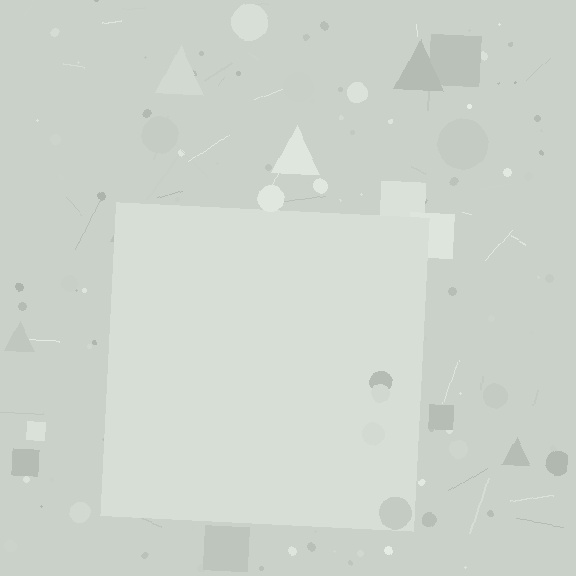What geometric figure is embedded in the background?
A square is embedded in the background.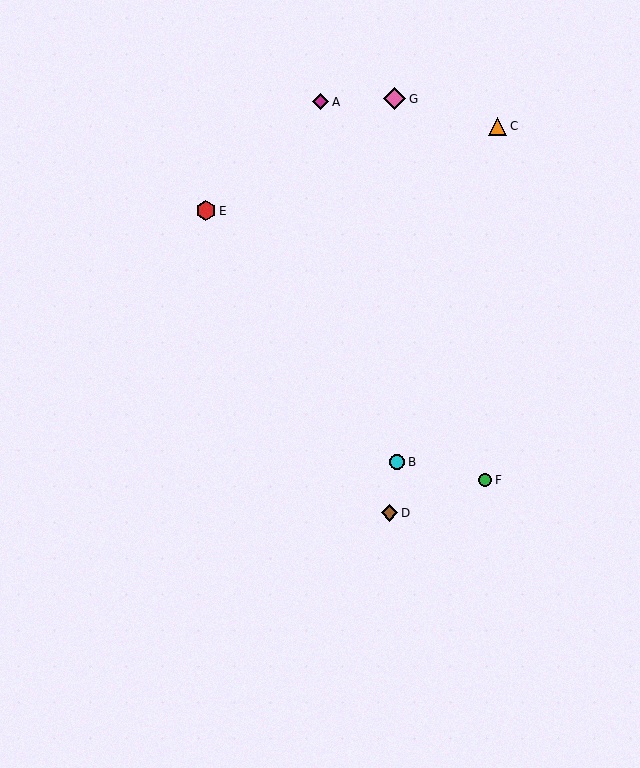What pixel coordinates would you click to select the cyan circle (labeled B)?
Click at (397, 462) to select the cyan circle B.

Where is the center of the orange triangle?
The center of the orange triangle is at (498, 126).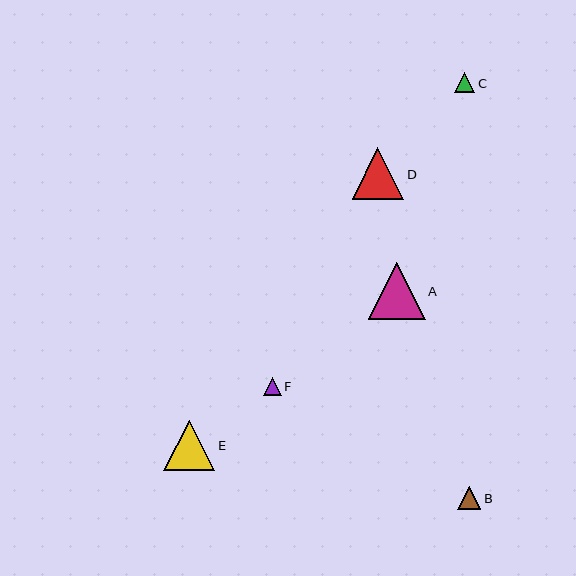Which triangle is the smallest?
Triangle F is the smallest with a size of approximately 17 pixels.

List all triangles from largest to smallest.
From largest to smallest: A, D, E, B, C, F.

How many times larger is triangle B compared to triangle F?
Triangle B is approximately 1.3 times the size of triangle F.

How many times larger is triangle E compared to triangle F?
Triangle E is approximately 2.9 times the size of triangle F.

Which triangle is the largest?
Triangle A is the largest with a size of approximately 57 pixels.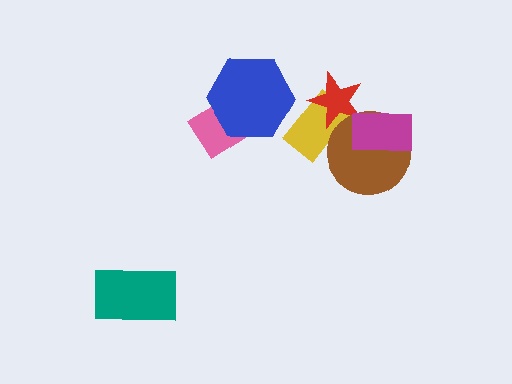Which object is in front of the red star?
The brown circle is in front of the red star.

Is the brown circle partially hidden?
Yes, it is partially covered by another shape.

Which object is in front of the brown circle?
The magenta rectangle is in front of the brown circle.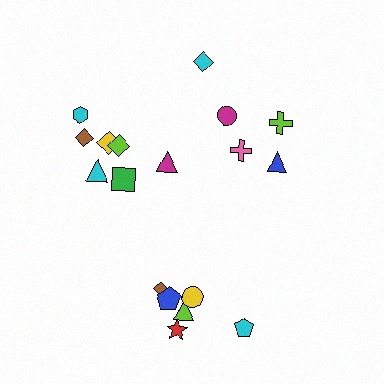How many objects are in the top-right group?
There are 4 objects.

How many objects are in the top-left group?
There are 8 objects.